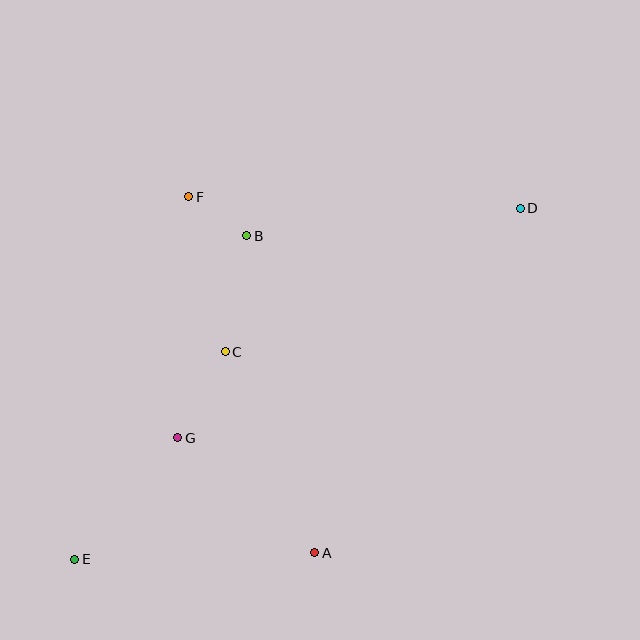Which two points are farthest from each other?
Points D and E are farthest from each other.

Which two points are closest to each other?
Points B and F are closest to each other.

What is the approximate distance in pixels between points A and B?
The distance between A and B is approximately 324 pixels.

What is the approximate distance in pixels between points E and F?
The distance between E and F is approximately 380 pixels.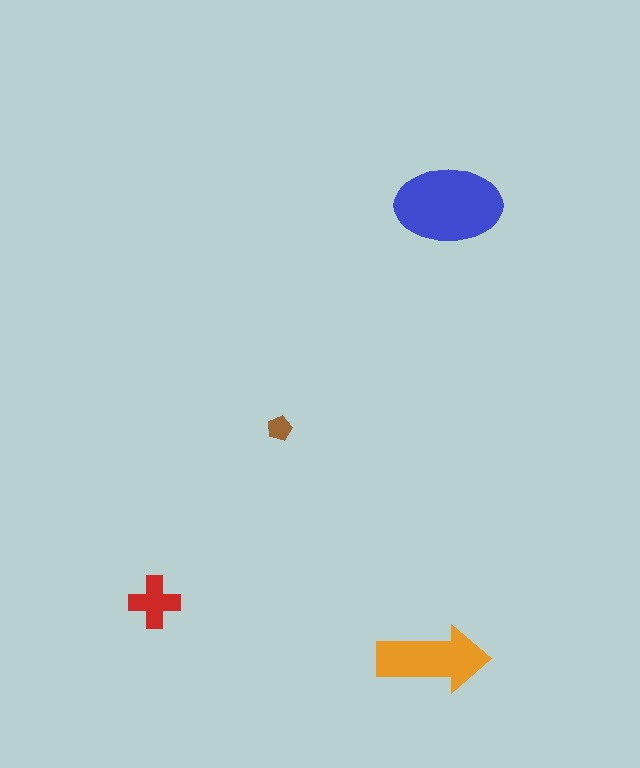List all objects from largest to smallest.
The blue ellipse, the orange arrow, the red cross, the brown pentagon.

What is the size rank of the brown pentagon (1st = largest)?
4th.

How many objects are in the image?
There are 4 objects in the image.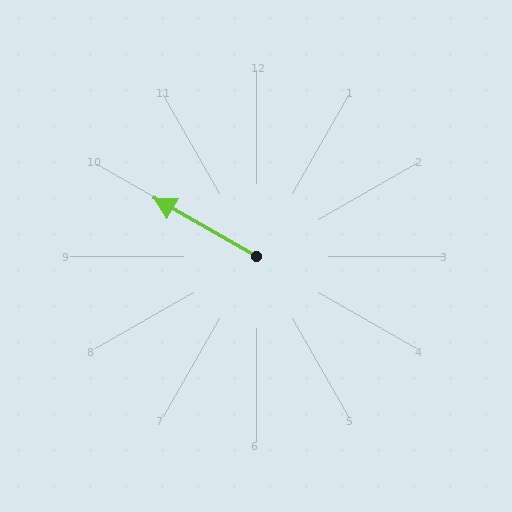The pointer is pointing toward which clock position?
Roughly 10 o'clock.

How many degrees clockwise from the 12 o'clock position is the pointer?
Approximately 300 degrees.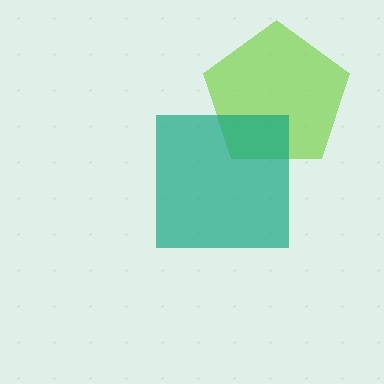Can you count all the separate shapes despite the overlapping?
Yes, there are 2 separate shapes.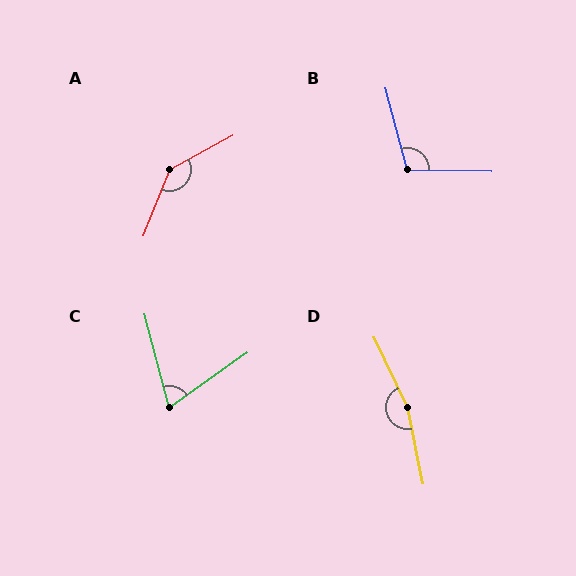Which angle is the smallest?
C, at approximately 70 degrees.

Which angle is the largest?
D, at approximately 166 degrees.